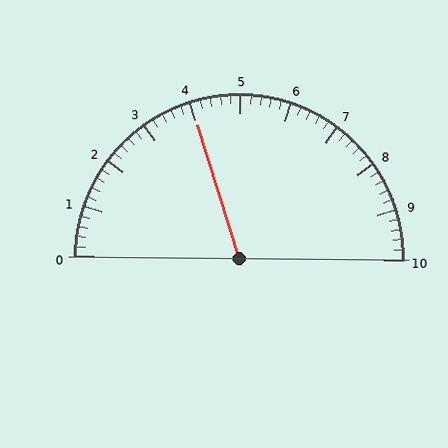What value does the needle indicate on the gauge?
The needle indicates approximately 4.0.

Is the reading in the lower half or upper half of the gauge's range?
The reading is in the lower half of the range (0 to 10).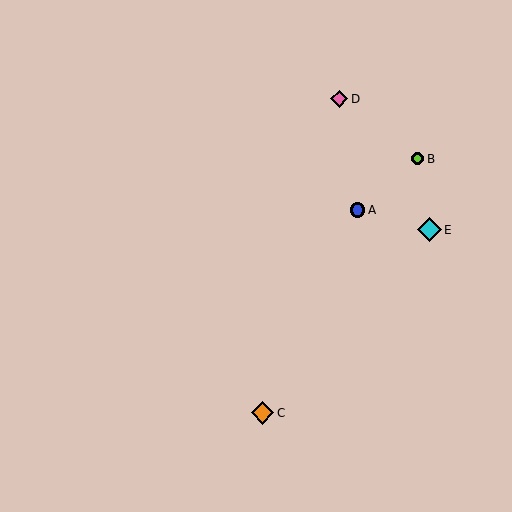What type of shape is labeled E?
Shape E is a cyan diamond.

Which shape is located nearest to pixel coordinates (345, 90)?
The pink diamond (labeled D) at (339, 99) is nearest to that location.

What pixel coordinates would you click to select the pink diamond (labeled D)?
Click at (339, 99) to select the pink diamond D.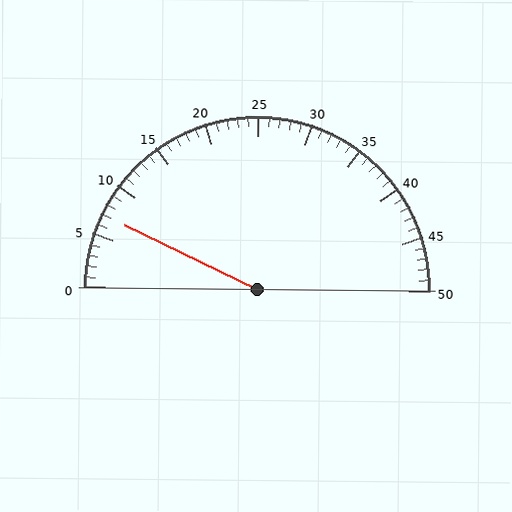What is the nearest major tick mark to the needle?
The nearest major tick mark is 5.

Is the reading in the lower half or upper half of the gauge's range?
The reading is in the lower half of the range (0 to 50).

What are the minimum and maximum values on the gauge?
The gauge ranges from 0 to 50.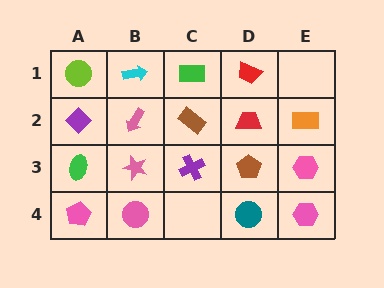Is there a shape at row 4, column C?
No, that cell is empty.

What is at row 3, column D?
A brown pentagon.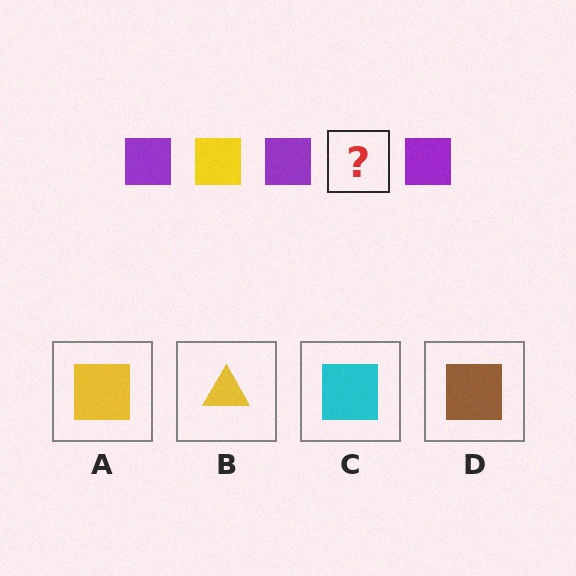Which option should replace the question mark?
Option A.